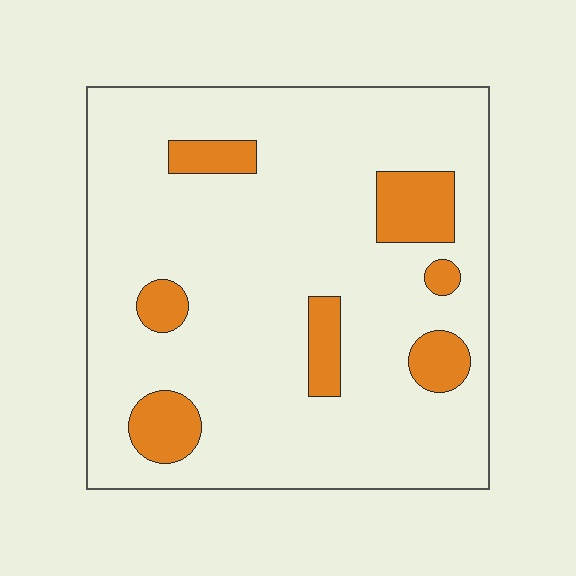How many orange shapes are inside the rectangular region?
7.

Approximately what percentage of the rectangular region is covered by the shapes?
Approximately 15%.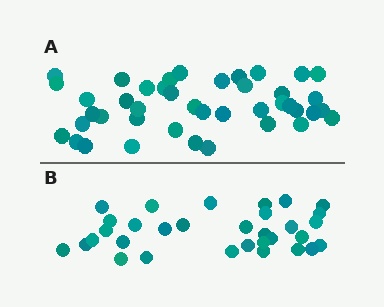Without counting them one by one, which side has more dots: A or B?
Region A (the top region) has more dots.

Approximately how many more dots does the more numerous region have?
Region A has roughly 10 or so more dots than region B.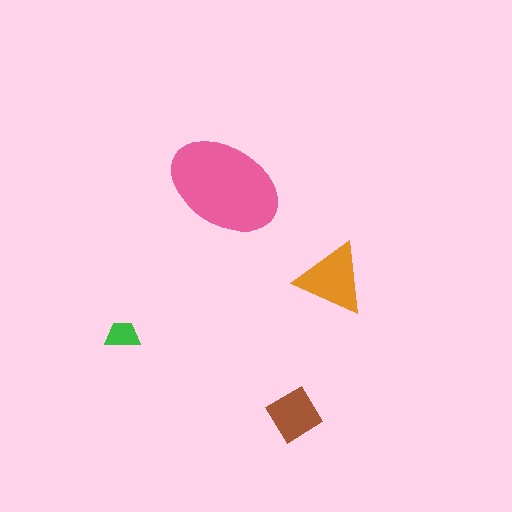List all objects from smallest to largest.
The green trapezoid, the brown diamond, the orange triangle, the pink ellipse.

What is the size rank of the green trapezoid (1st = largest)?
4th.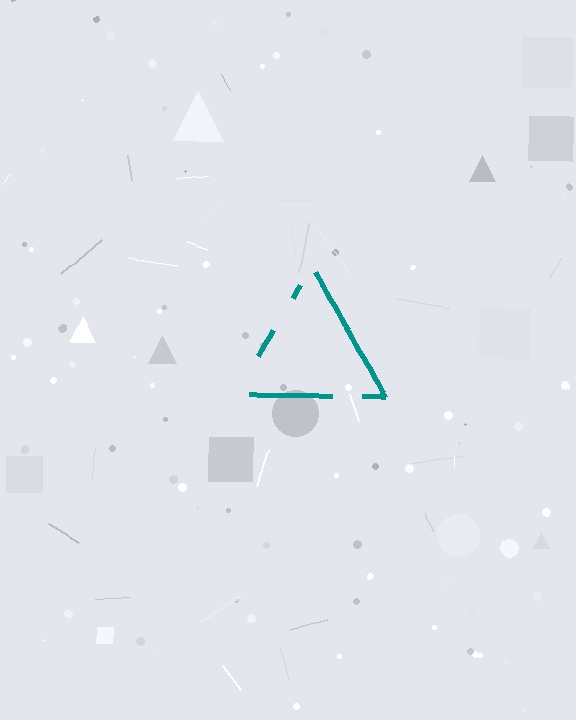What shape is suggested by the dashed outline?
The dashed outline suggests a triangle.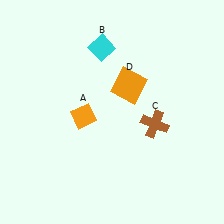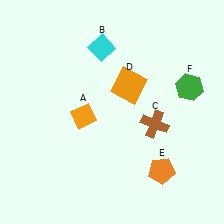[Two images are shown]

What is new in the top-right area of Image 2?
A green hexagon (F) was added in the top-right area of Image 2.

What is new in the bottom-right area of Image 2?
An orange pentagon (E) was added in the bottom-right area of Image 2.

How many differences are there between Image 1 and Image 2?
There are 2 differences between the two images.